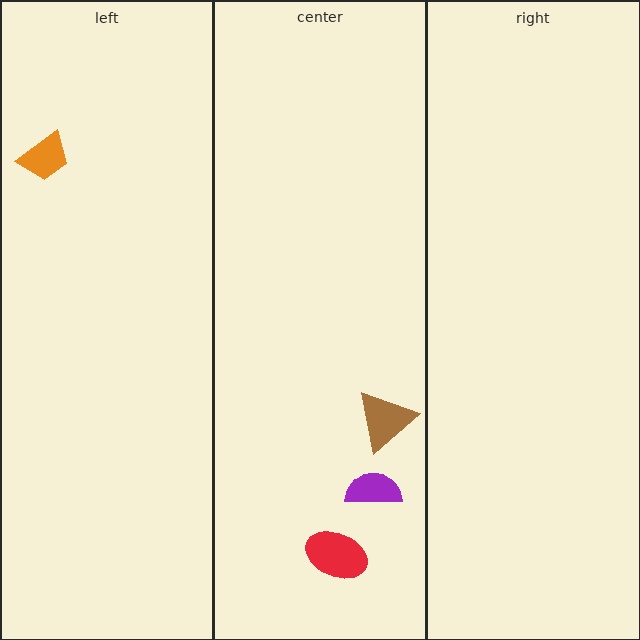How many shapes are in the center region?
3.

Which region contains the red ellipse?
The center region.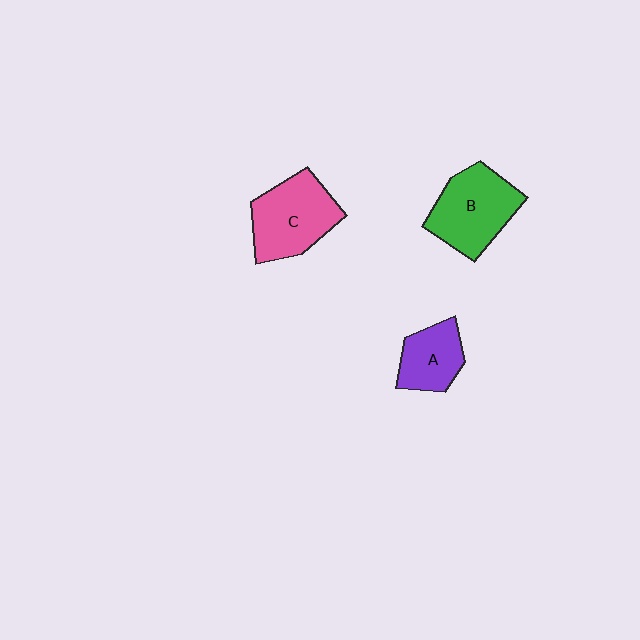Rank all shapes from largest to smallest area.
From largest to smallest: B (green), C (pink), A (purple).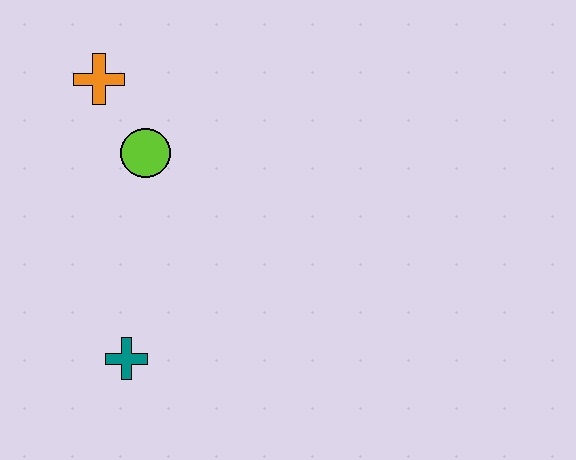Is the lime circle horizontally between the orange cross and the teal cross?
No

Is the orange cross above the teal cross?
Yes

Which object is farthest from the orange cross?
The teal cross is farthest from the orange cross.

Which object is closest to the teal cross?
The lime circle is closest to the teal cross.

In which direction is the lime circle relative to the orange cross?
The lime circle is below the orange cross.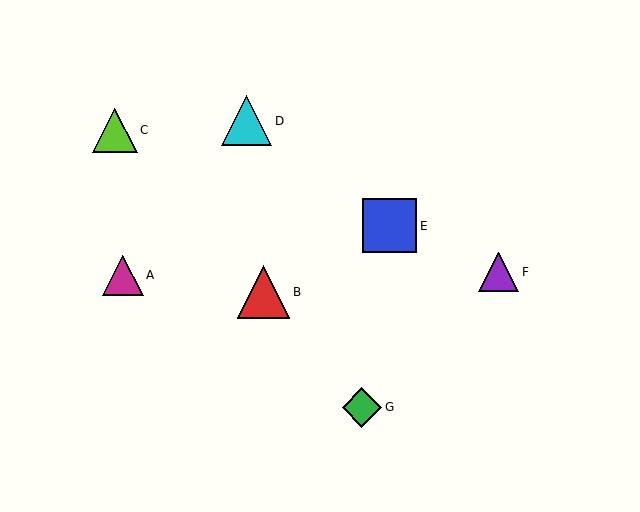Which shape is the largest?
The blue square (labeled E) is the largest.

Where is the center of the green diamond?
The center of the green diamond is at (362, 407).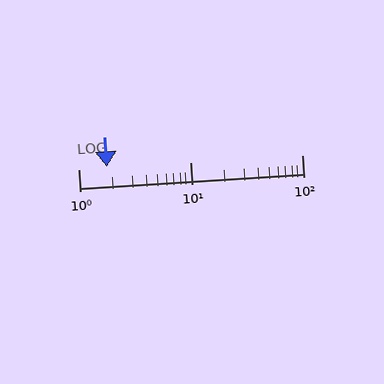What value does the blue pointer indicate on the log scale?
The pointer indicates approximately 1.8.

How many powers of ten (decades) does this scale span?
The scale spans 2 decades, from 1 to 100.